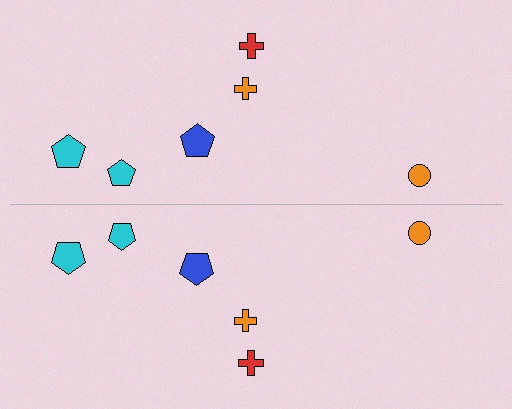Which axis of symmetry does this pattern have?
The pattern has a horizontal axis of symmetry running through the center of the image.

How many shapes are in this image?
There are 12 shapes in this image.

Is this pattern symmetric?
Yes, this pattern has bilateral (reflection) symmetry.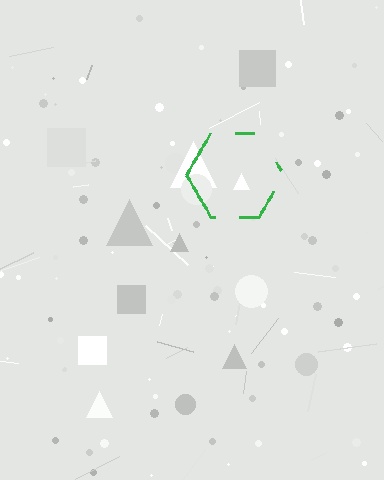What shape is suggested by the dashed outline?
The dashed outline suggests a hexagon.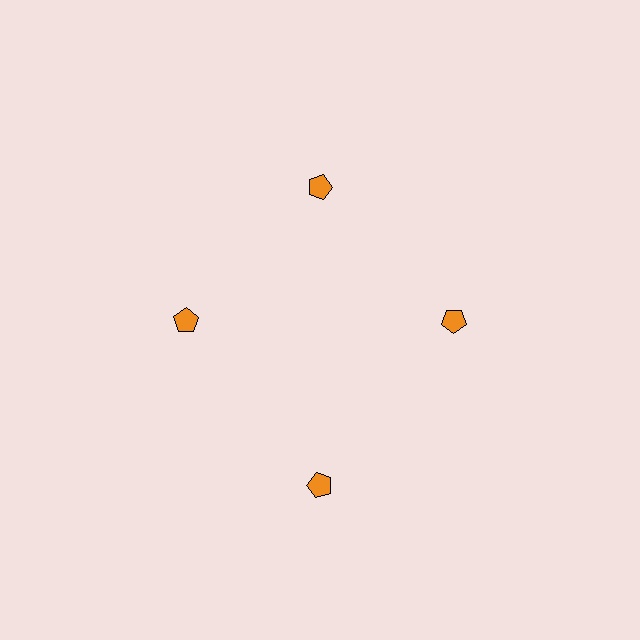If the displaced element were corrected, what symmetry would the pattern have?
It would have 4-fold rotational symmetry — the pattern would map onto itself every 90 degrees.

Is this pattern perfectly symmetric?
No. The 4 orange pentagons are arranged in a ring, but one element near the 6 o'clock position is pushed outward from the center, breaking the 4-fold rotational symmetry.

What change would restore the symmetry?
The symmetry would be restored by moving it inward, back onto the ring so that all 4 pentagons sit at equal angles and equal distance from the center.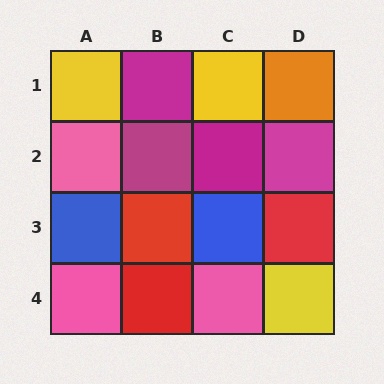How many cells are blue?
2 cells are blue.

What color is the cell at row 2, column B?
Magenta.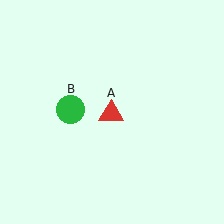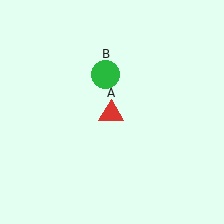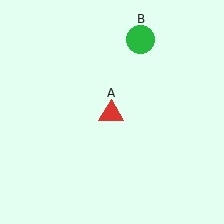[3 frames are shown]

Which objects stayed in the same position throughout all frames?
Red triangle (object A) remained stationary.